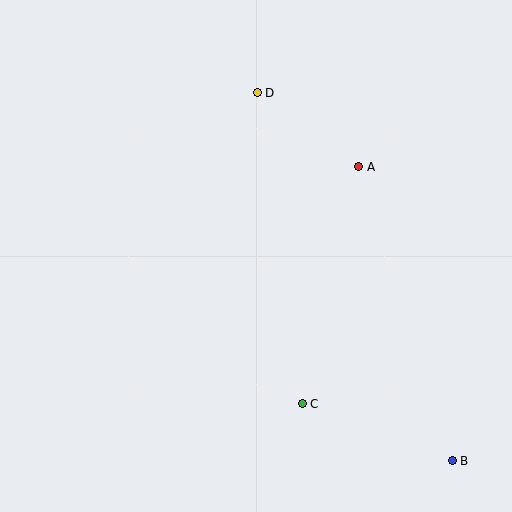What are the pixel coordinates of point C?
Point C is at (302, 404).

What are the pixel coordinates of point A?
Point A is at (359, 167).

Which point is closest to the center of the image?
Point A at (359, 167) is closest to the center.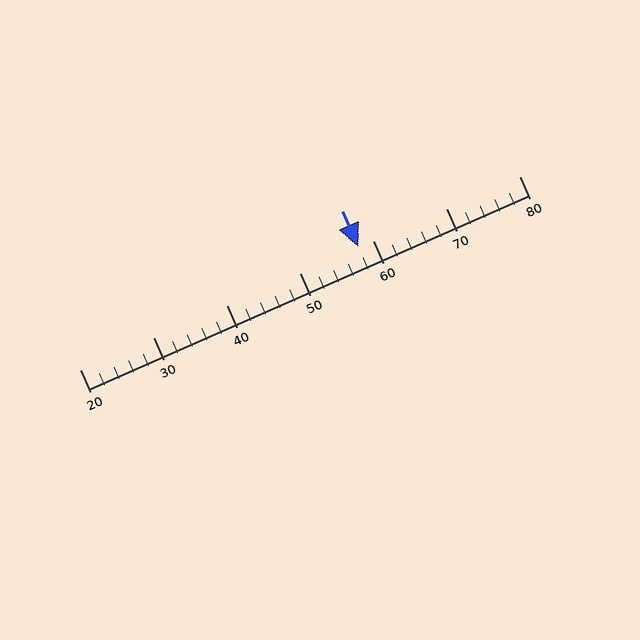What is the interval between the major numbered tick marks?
The major tick marks are spaced 10 units apart.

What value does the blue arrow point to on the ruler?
The blue arrow points to approximately 58.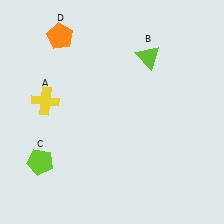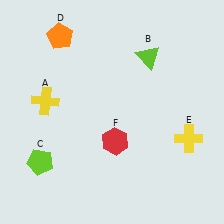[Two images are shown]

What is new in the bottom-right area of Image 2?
A red hexagon (F) was added in the bottom-right area of Image 2.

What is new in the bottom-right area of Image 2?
A yellow cross (E) was added in the bottom-right area of Image 2.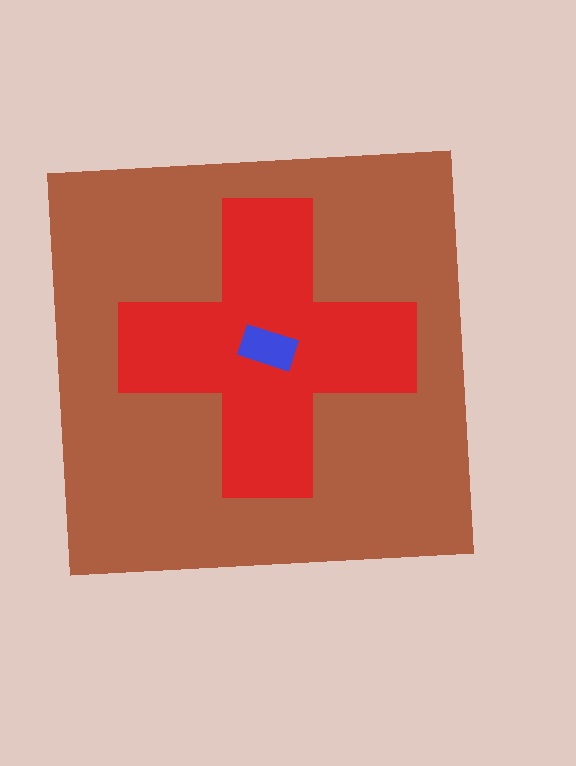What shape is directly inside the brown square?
The red cross.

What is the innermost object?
The blue rectangle.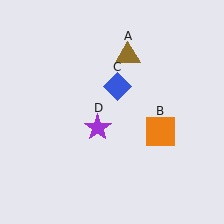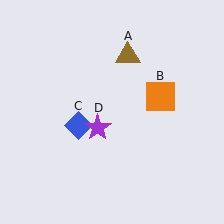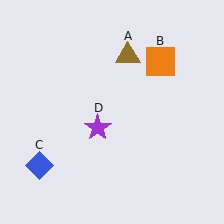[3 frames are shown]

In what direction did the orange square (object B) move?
The orange square (object B) moved up.